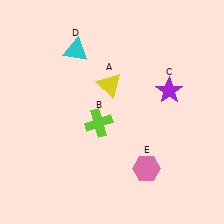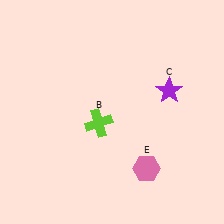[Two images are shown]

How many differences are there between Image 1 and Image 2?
There are 2 differences between the two images.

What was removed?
The yellow triangle (A), the cyan triangle (D) were removed in Image 2.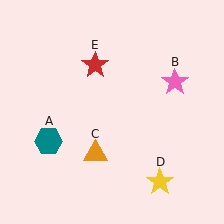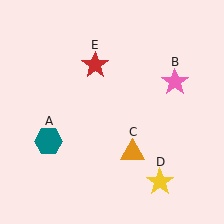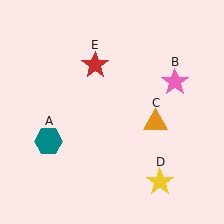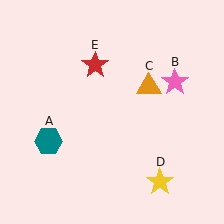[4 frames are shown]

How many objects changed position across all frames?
1 object changed position: orange triangle (object C).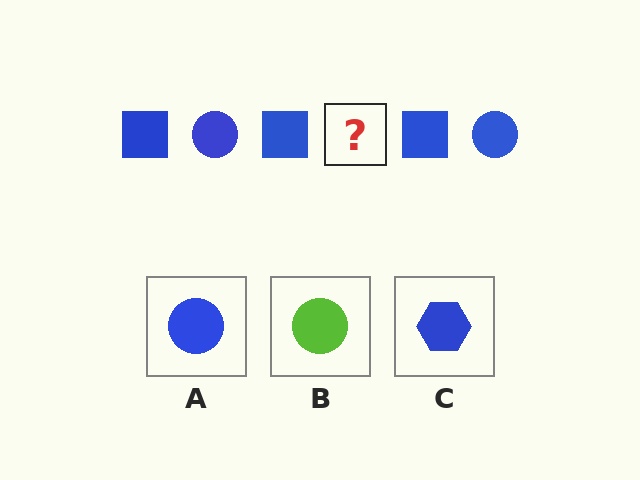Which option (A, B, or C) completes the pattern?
A.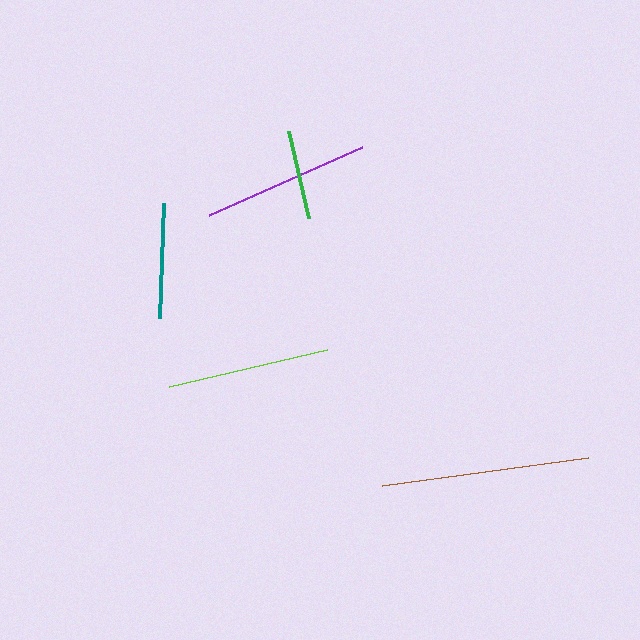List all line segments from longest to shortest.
From longest to shortest: brown, purple, lime, teal, green.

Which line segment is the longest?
The brown line is the longest at approximately 207 pixels.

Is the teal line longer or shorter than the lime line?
The lime line is longer than the teal line.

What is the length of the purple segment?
The purple segment is approximately 167 pixels long.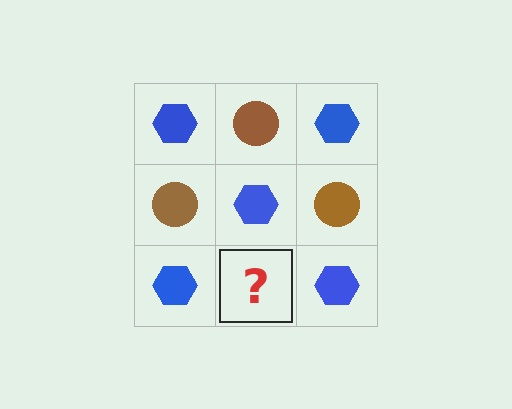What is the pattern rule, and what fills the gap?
The rule is that it alternates blue hexagon and brown circle in a checkerboard pattern. The gap should be filled with a brown circle.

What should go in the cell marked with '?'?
The missing cell should contain a brown circle.